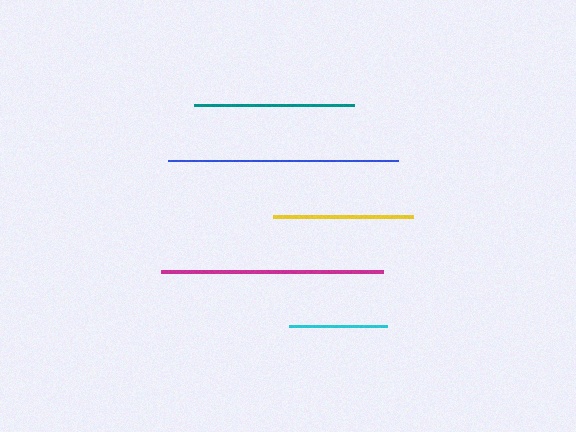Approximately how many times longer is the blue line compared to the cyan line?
The blue line is approximately 2.3 times the length of the cyan line.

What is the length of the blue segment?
The blue segment is approximately 230 pixels long.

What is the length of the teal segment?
The teal segment is approximately 160 pixels long.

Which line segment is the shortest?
The cyan line is the shortest at approximately 98 pixels.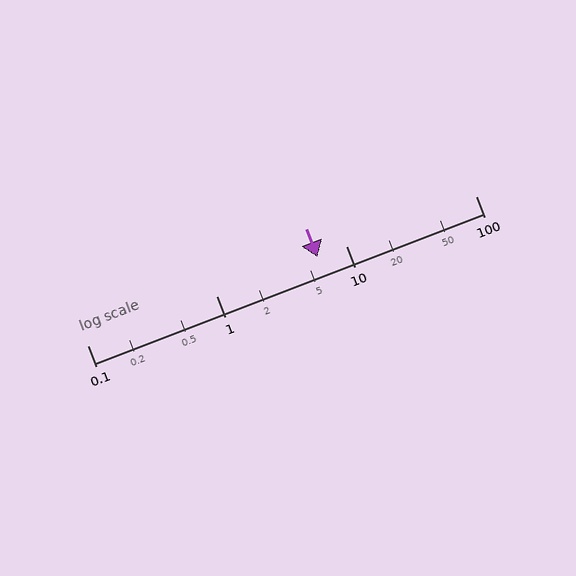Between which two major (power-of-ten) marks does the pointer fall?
The pointer is between 1 and 10.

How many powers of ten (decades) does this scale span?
The scale spans 3 decades, from 0.1 to 100.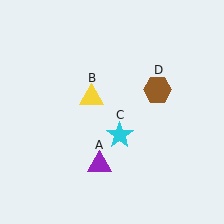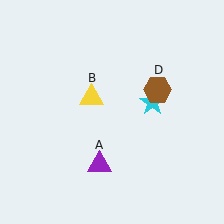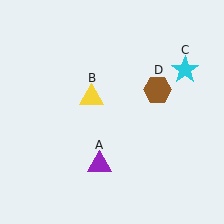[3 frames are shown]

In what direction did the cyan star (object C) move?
The cyan star (object C) moved up and to the right.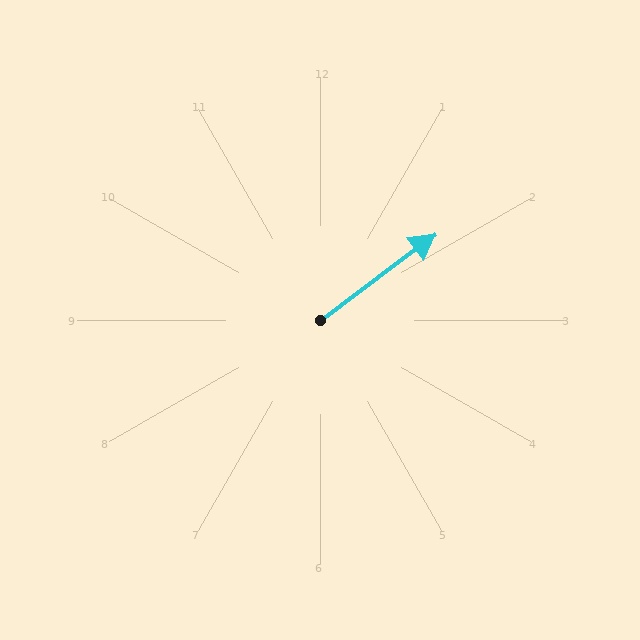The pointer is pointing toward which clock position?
Roughly 2 o'clock.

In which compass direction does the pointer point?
Northeast.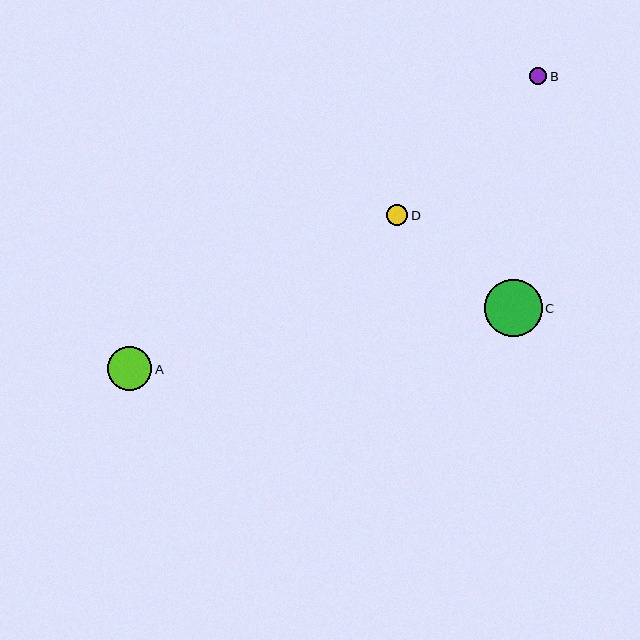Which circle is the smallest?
Circle B is the smallest with a size of approximately 17 pixels.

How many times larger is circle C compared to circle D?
Circle C is approximately 2.7 times the size of circle D.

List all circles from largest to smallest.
From largest to smallest: C, A, D, B.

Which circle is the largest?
Circle C is the largest with a size of approximately 57 pixels.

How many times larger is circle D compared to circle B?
Circle D is approximately 1.3 times the size of circle B.